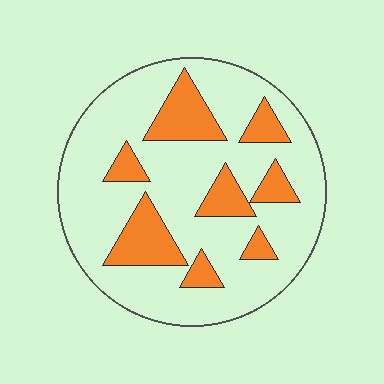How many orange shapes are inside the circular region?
8.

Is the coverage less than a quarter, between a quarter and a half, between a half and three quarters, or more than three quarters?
Less than a quarter.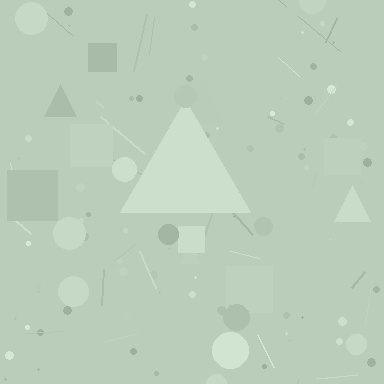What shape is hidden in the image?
A triangle is hidden in the image.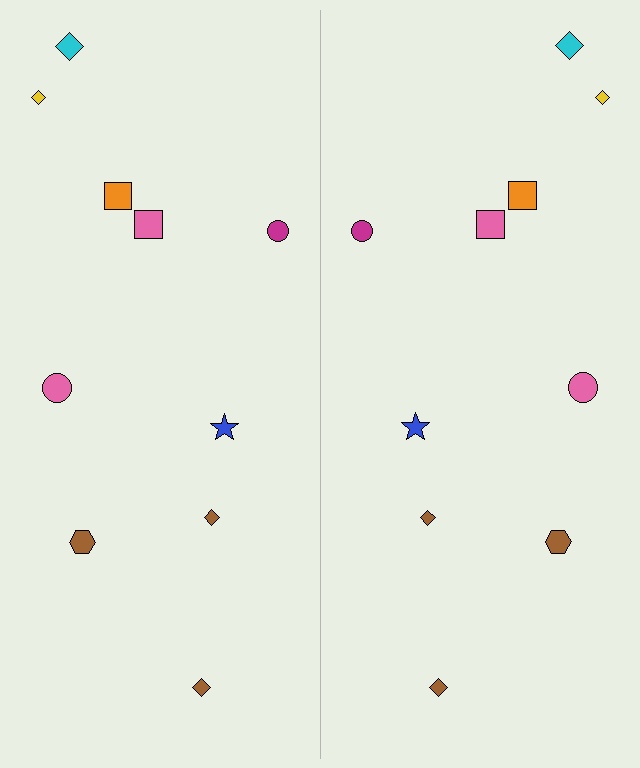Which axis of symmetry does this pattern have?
The pattern has a vertical axis of symmetry running through the center of the image.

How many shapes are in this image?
There are 20 shapes in this image.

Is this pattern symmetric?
Yes, this pattern has bilateral (reflection) symmetry.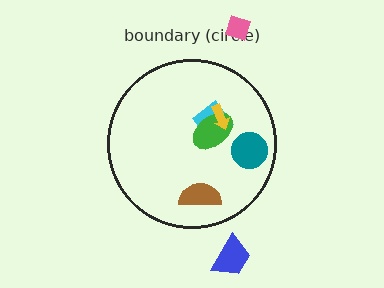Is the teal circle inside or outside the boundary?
Inside.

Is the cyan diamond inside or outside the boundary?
Inside.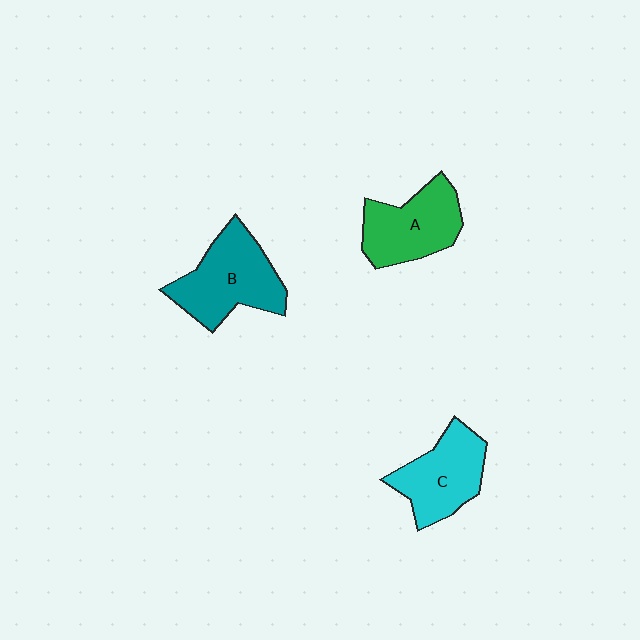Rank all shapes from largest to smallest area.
From largest to smallest: B (teal), A (green), C (cyan).